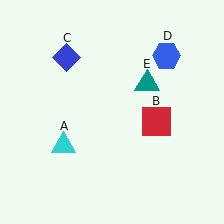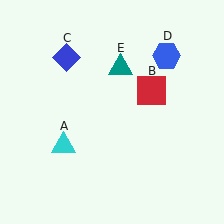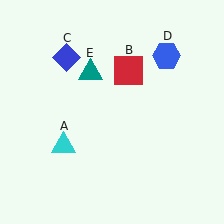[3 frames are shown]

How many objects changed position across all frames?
2 objects changed position: red square (object B), teal triangle (object E).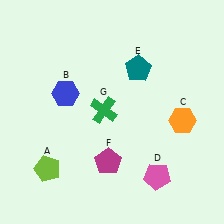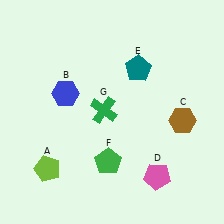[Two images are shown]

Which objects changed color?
C changed from orange to brown. F changed from magenta to green.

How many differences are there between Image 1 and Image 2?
There are 2 differences between the two images.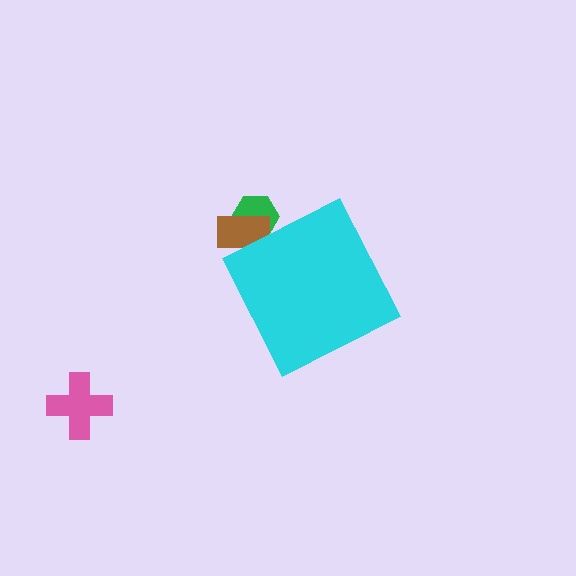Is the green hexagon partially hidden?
Yes, the green hexagon is partially hidden behind the cyan diamond.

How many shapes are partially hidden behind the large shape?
2 shapes are partially hidden.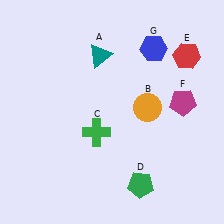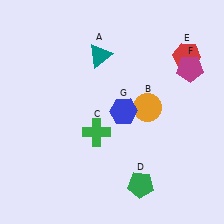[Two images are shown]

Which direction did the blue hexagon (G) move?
The blue hexagon (G) moved down.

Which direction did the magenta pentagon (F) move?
The magenta pentagon (F) moved up.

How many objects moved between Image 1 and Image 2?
2 objects moved between the two images.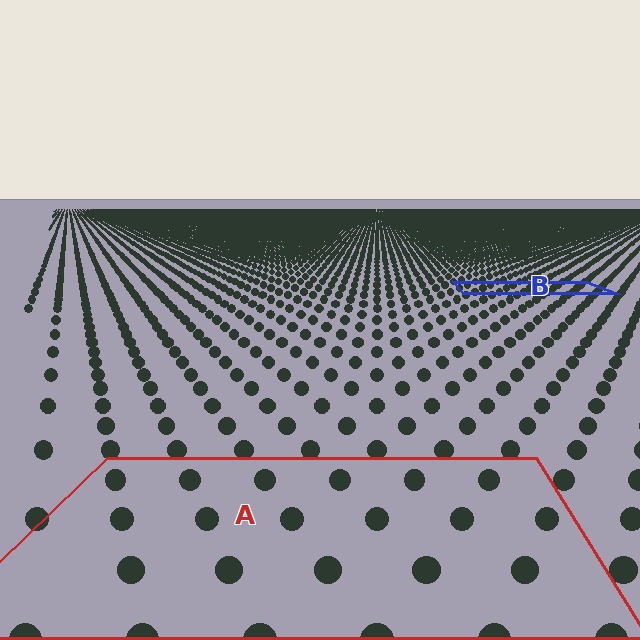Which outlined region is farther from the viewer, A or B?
Region B is farther from the viewer — the texture elements inside it appear smaller and more densely packed.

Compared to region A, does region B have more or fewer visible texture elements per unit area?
Region B has more texture elements per unit area — they are packed more densely because it is farther away.